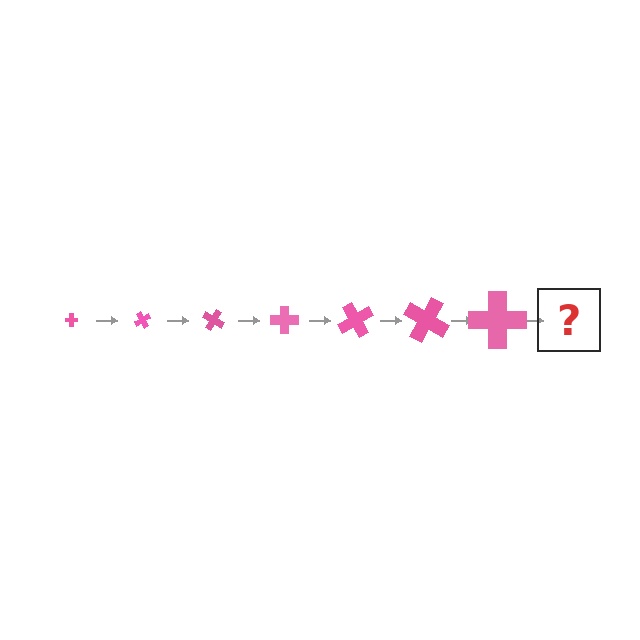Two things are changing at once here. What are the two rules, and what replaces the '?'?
The two rules are that the cross grows larger each step and it rotates 60 degrees each step. The '?' should be a cross, larger than the previous one and rotated 420 degrees from the start.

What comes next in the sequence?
The next element should be a cross, larger than the previous one and rotated 420 degrees from the start.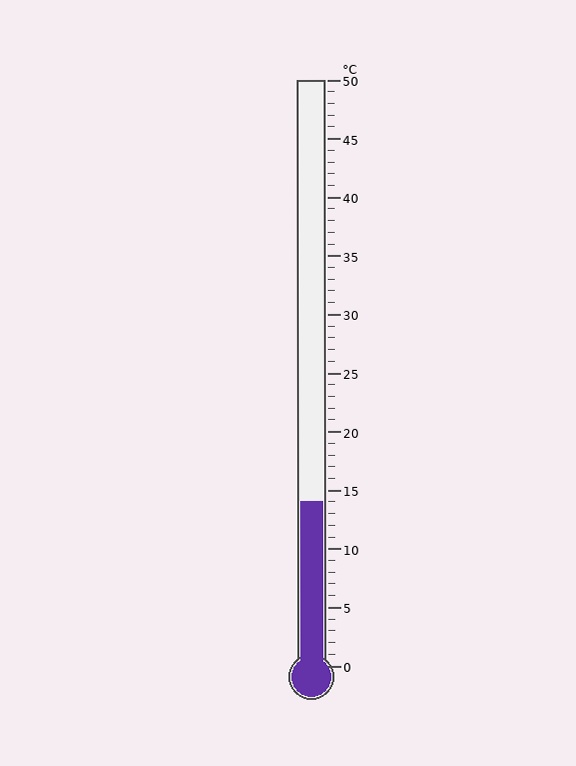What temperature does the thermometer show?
The thermometer shows approximately 14°C.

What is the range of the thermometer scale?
The thermometer scale ranges from 0°C to 50°C.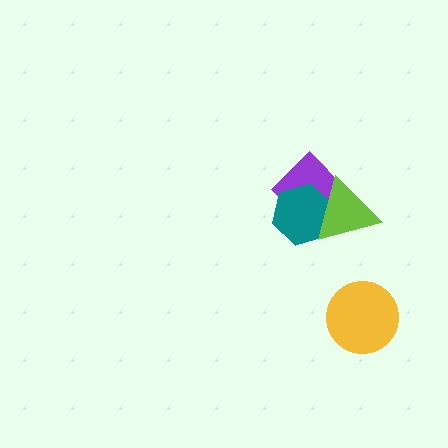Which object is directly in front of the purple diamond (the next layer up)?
The teal hexagon is directly in front of the purple diamond.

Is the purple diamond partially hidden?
Yes, it is partially covered by another shape.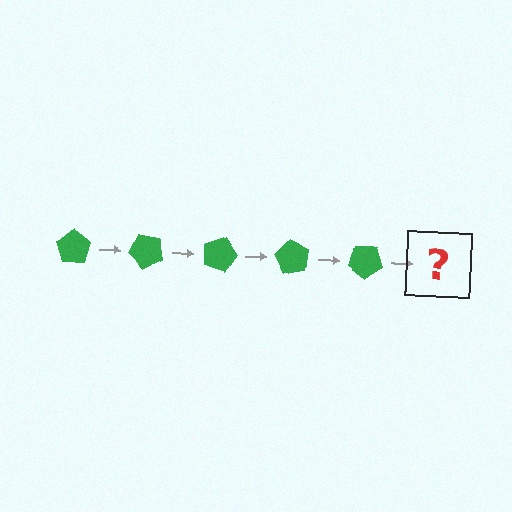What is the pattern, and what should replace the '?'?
The pattern is that the pentagon rotates 45 degrees each step. The '?' should be a green pentagon rotated 225 degrees.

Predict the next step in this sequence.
The next step is a green pentagon rotated 225 degrees.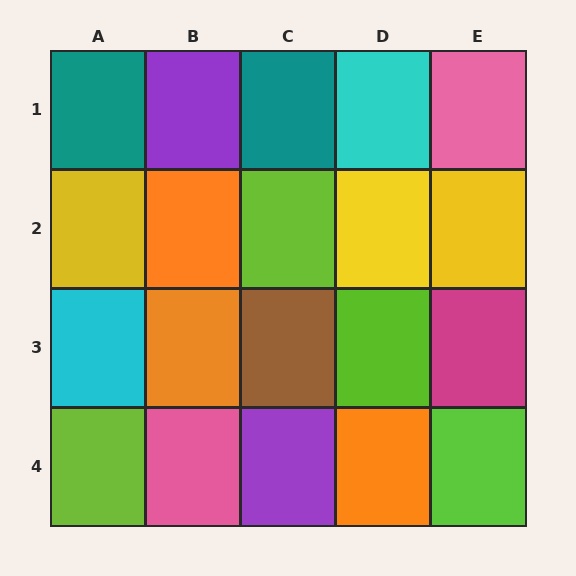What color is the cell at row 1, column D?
Cyan.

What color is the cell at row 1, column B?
Purple.